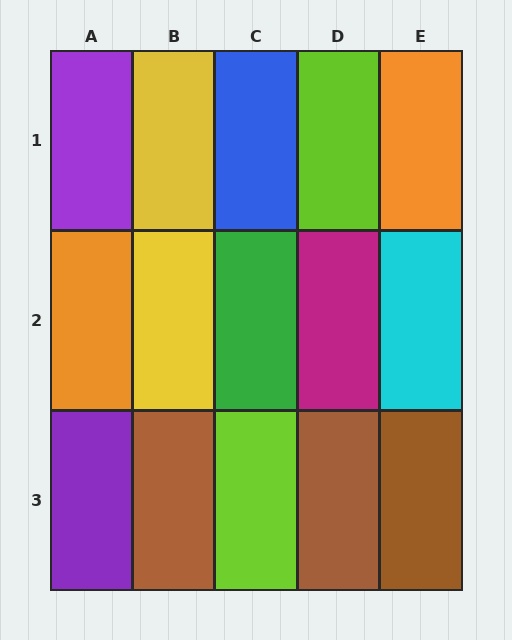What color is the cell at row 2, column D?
Magenta.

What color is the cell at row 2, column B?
Yellow.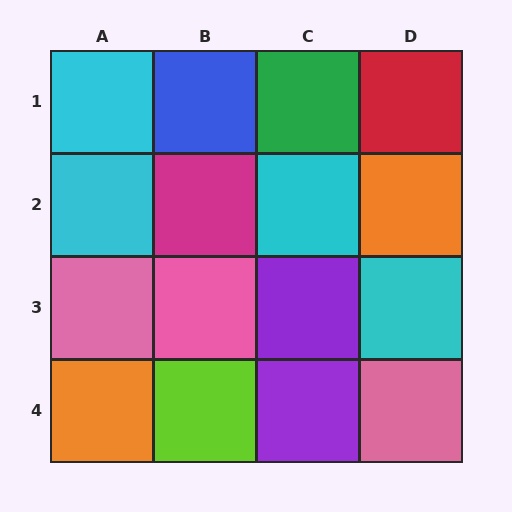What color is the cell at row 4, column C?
Purple.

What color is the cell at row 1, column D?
Red.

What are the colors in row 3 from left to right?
Pink, pink, purple, cyan.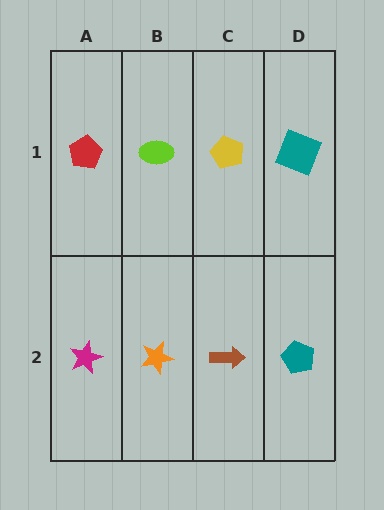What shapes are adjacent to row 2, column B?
A lime ellipse (row 1, column B), a magenta star (row 2, column A), a brown arrow (row 2, column C).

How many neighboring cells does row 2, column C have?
3.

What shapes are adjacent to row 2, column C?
A yellow pentagon (row 1, column C), an orange star (row 2, column B), a teal pentagon (row 2, column D).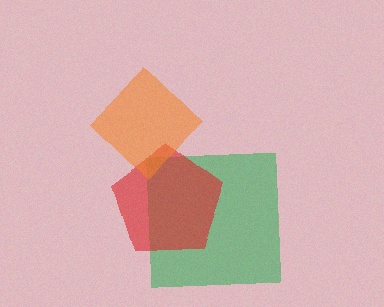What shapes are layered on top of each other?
The layered shapes are: a green square, a red pentagon, an orange diamond.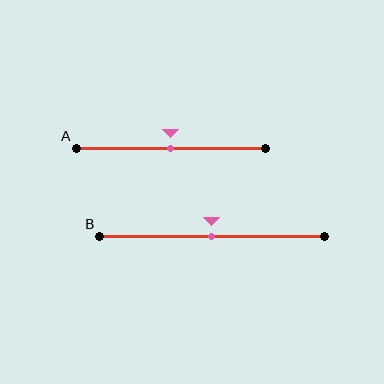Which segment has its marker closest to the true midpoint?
Segment A has its marker closest to the true midpoint.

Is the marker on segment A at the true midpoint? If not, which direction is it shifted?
Yes, the marker on segment A is at the true midpoint.